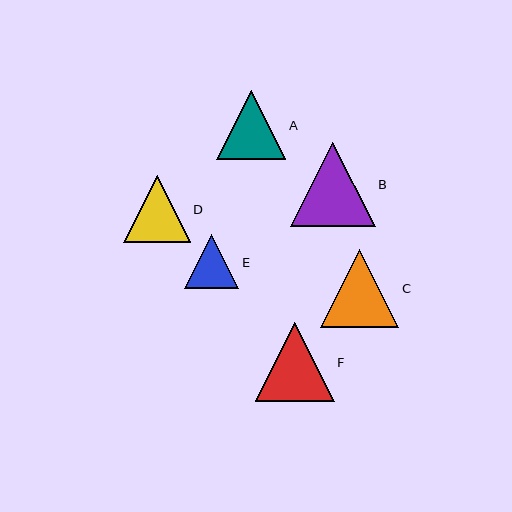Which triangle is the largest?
Triangle B is the largest with a size of approximately 84 pixels.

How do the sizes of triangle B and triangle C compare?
Triangle B and triangle C are approximately the same size.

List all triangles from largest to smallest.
From largest to smallest: B, F, C, A, D, E.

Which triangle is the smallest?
Triangle E is the smallest with a size of approximately 54 pixels.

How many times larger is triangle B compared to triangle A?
Triangle B is approximately 1.2 times the size of triangle A.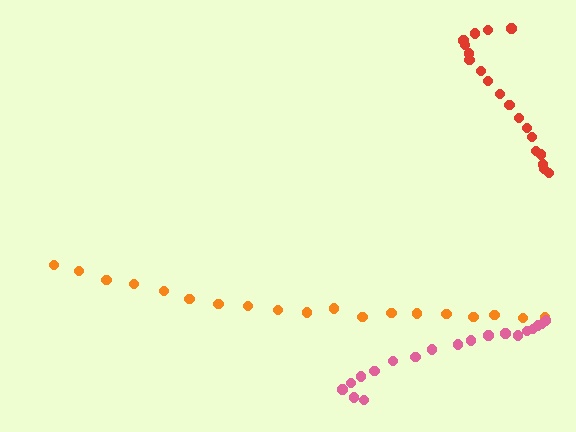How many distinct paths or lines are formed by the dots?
There are 3 distinct paths.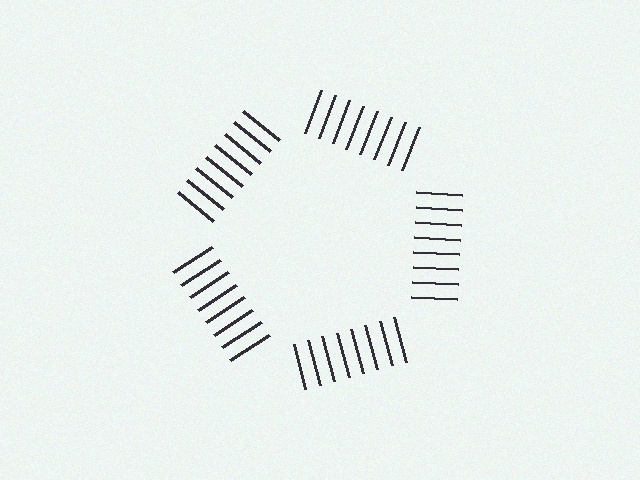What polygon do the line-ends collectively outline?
An illusory pentagon — the line segments terminate on its edges but no continuous stroke is drawn.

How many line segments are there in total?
40 — 8 along each of the 5 edges.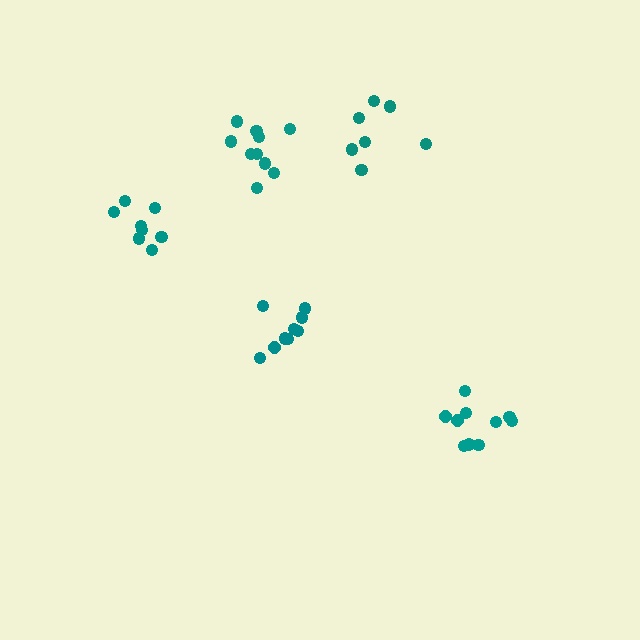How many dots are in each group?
Group 1: 7 dots, Group 2: 9 dots, Group 3: 8 dots, Group 4: 10 dots, Group 5: 10 dots (44 total).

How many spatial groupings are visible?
There are 5 spatial groupings.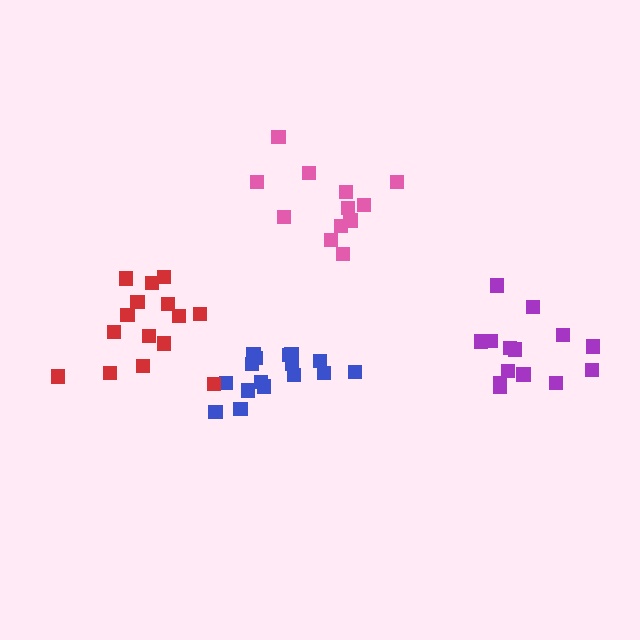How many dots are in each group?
Group 1: 12 dots, Group 2: 16 dots, Group 3: 15 dots, Group 4: 14 dots (57 total).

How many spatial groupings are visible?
There are 4 spatial groupings.